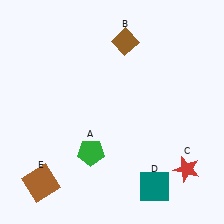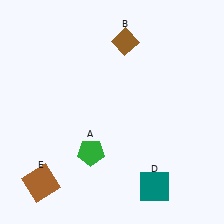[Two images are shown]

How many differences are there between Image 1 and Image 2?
There is 1 difference between the two images.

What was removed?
The red star (C) was removed in Image 2.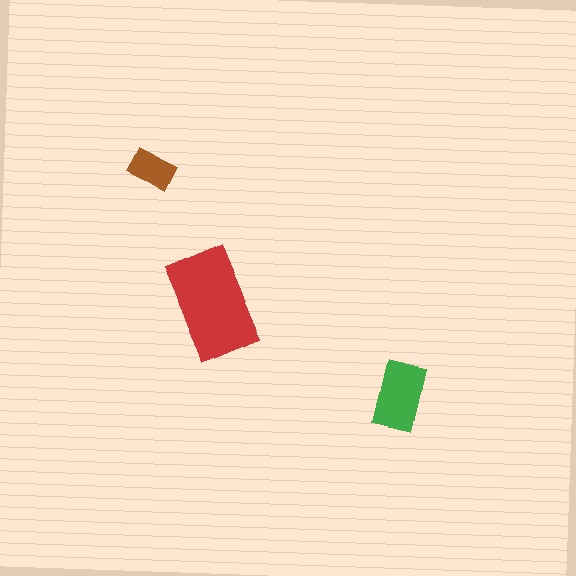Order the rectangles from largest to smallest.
the red one, the green one, the brown one.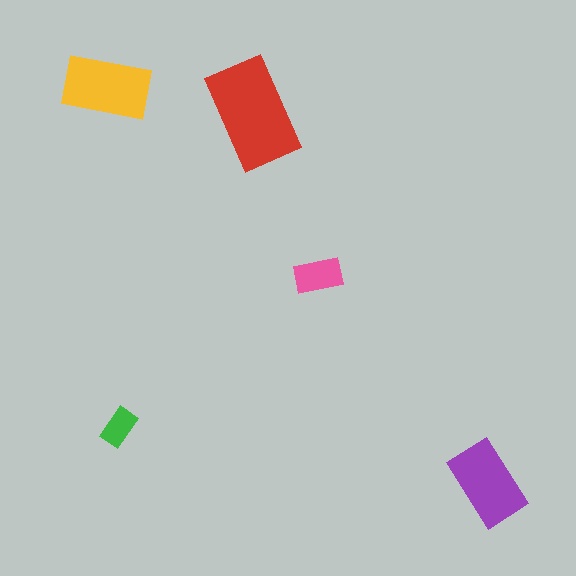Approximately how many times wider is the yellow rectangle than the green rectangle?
About 2 times wider.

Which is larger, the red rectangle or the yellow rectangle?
The red one.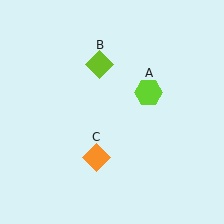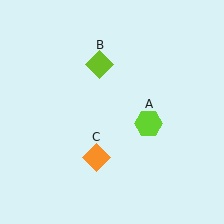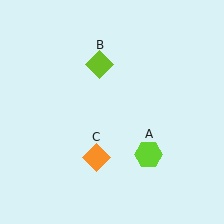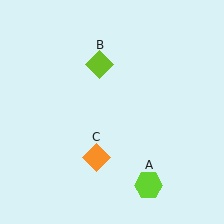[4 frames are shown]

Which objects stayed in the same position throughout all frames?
Lime diamond (object B) and orange diamond (object C) remained stationary.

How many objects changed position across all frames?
1 object changed position: lime hexagon (object A).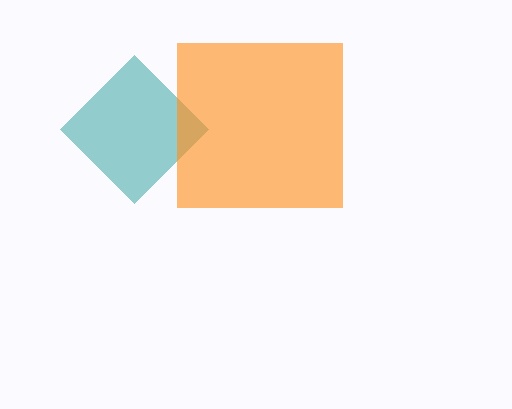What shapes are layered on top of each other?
The layered shapes are: a teal diamond, an orange square.